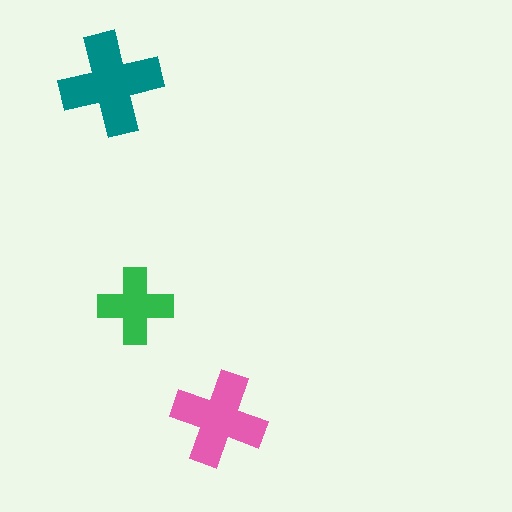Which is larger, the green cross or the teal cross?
The teal one.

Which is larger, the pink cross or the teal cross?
The teal one.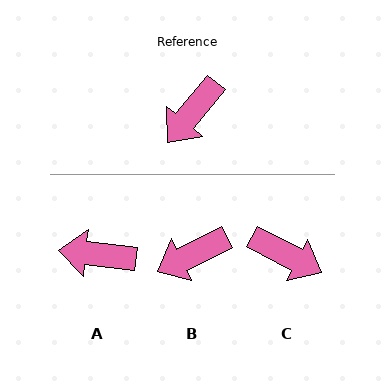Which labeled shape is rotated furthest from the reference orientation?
C, about 102 degrees away.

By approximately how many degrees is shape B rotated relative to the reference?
Approximately 24 degrees clockwise.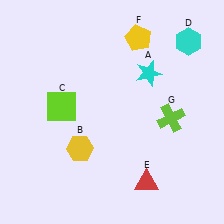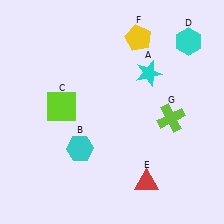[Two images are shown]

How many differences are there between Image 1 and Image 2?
There is 1 difference between the two images.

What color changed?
The hexagon (B) changed from yellow in Image 1 to cyan in Image 2.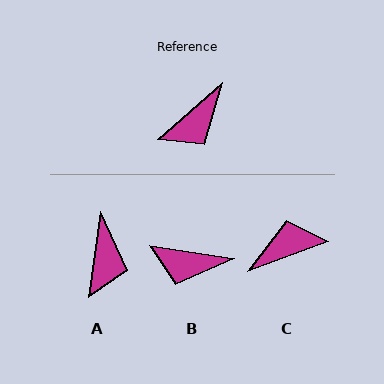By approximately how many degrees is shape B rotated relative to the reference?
Approximately 50 degrees clockwise.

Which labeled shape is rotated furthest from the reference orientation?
C, about 159 degrees away.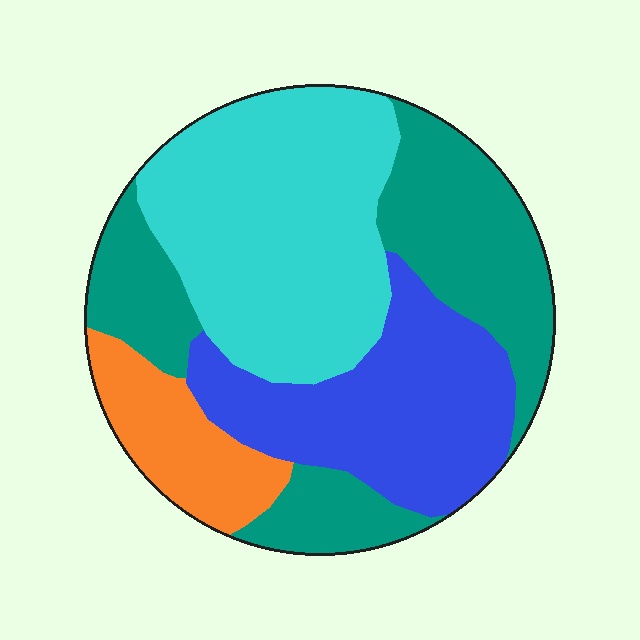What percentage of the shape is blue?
Blue takes up less than a quarter of the shape.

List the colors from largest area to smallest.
From largest to smallest: cyan, teal, blue, orange.